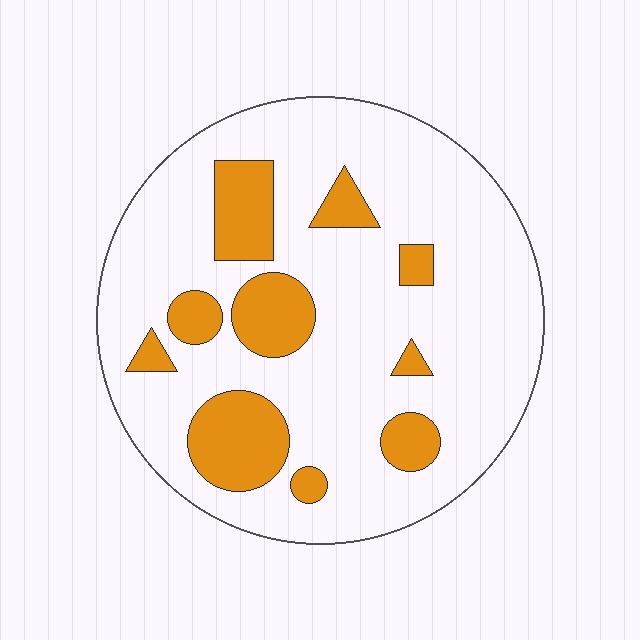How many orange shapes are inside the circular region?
10.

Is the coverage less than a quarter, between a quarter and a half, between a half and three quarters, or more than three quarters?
Less than a quarter.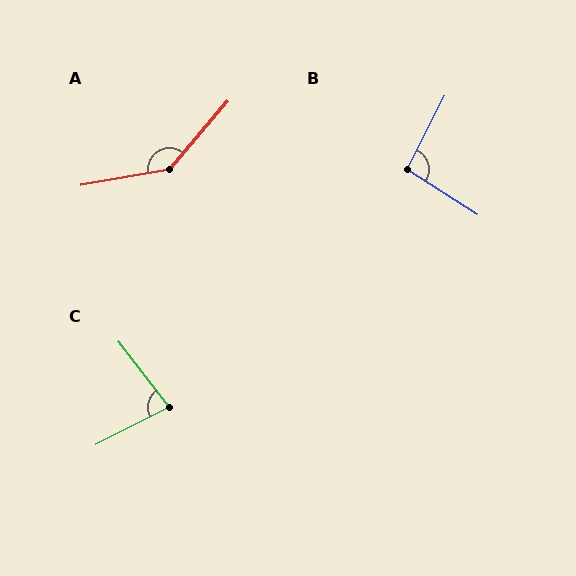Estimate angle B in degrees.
Approximately 96 degrees.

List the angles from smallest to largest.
C (80°), B (96°), A (141°).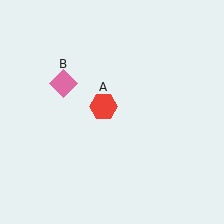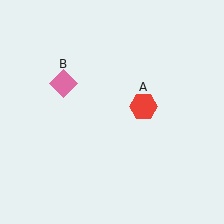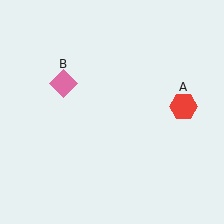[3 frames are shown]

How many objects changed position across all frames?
1 object changed position: red hexagon (object A).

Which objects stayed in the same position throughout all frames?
Pink diamond (object B) remained stationary.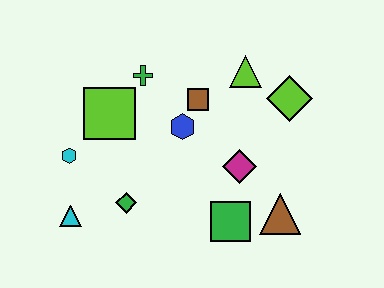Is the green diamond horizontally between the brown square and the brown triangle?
No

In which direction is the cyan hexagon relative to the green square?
The cyan hexagon is to the left of the green square.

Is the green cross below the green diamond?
No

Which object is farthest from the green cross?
The brown triangle is farthest from the green cross.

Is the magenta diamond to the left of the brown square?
No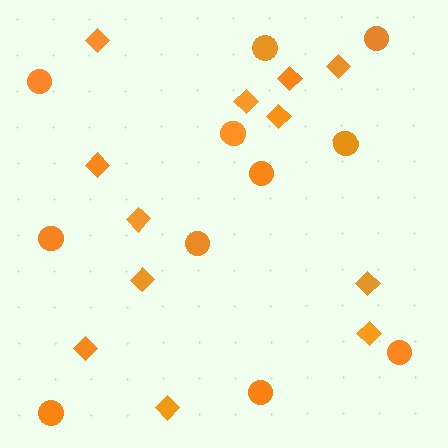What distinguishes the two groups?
There are 2 groups: one group of circles (11) and one group of diamonds (12).